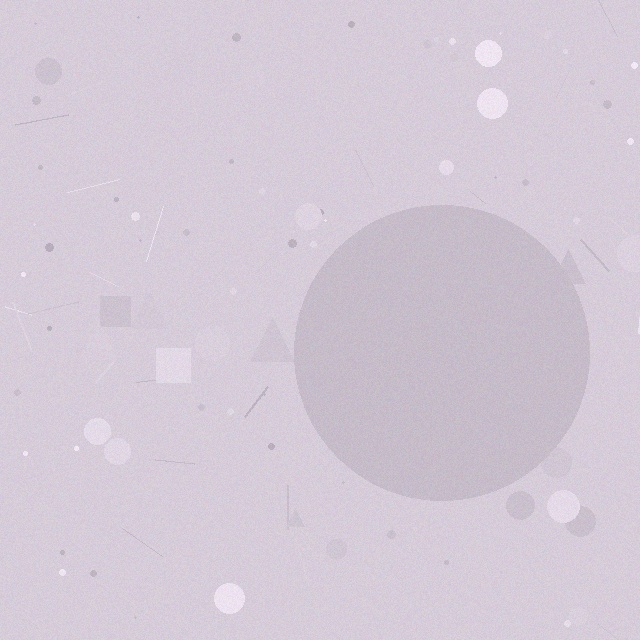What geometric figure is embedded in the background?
A circle is embedded in the background.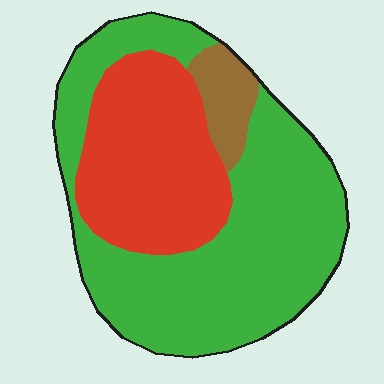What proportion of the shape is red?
Red takes up between a quarter and a half of the shape.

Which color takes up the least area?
Brown, at roughly 5%.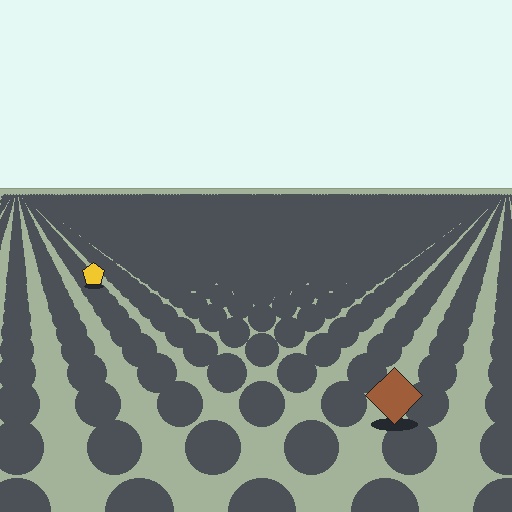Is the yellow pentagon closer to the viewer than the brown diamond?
No. The brown diamond is closer — you can tell from the texture gradient: the ground texture is coarser near it.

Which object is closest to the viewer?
The brown diamond is closest. The texture marks near it are larger and more spread out.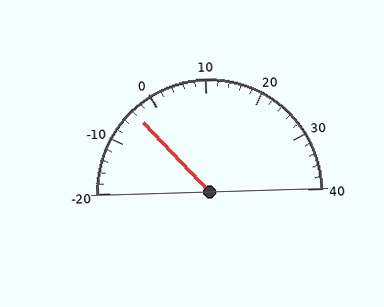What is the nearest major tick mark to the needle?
The nearest major tick mark is 0.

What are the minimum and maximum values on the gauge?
The gauge ranges from -20 to 40.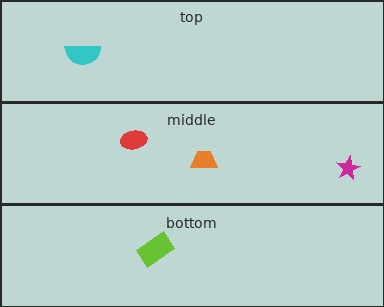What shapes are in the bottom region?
The lime rectangle.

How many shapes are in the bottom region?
1.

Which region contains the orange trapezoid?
The middle region.